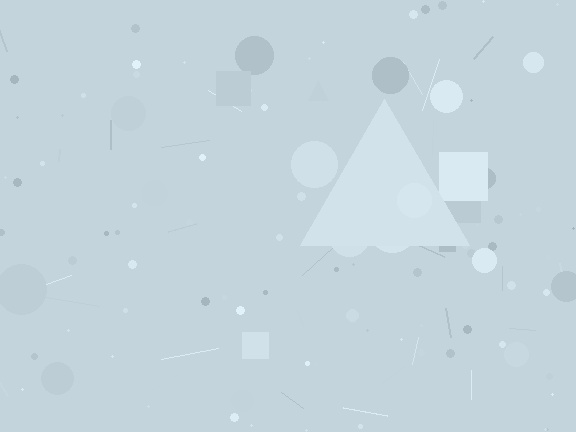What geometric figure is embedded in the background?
A triangle is embedded in the background.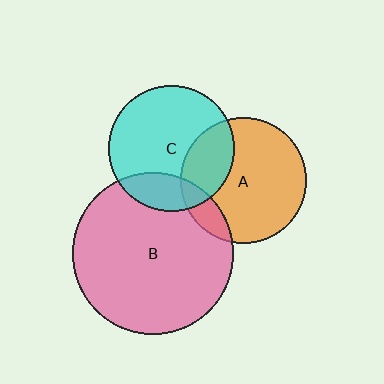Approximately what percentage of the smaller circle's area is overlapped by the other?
Approximately 25%.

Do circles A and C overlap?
Yes.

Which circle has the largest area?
Circle B (pink).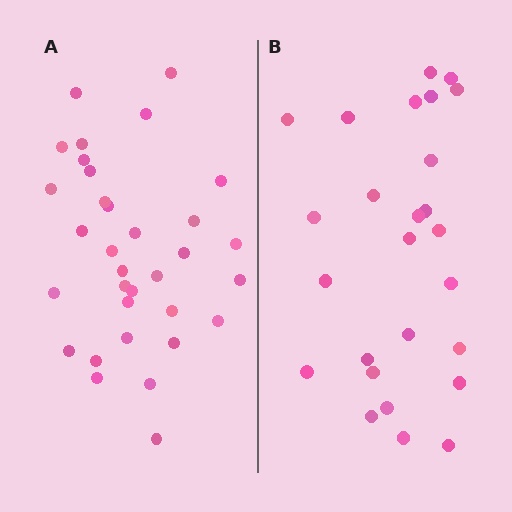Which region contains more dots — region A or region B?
Region A (the left region) has more dots.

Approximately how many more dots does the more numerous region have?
Region A has roughly 8 or so more dots than region B.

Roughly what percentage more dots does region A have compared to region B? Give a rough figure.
About 25% more.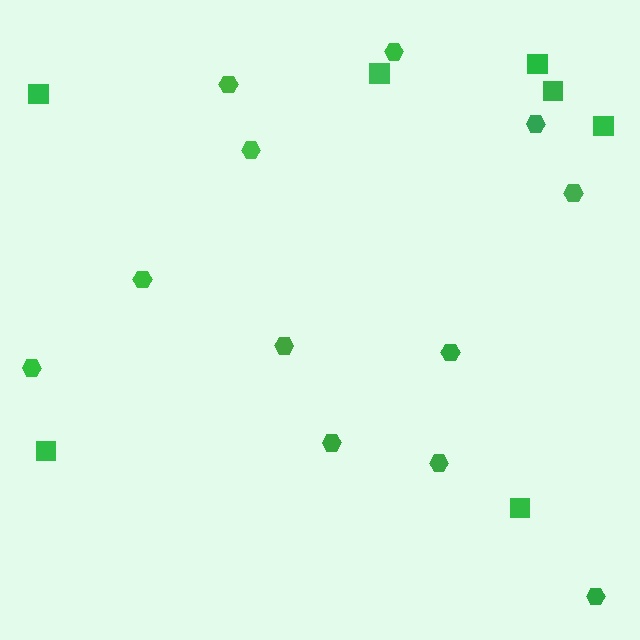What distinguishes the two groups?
There are 2 groups: one group of hexagons (12) and one group of squares (7).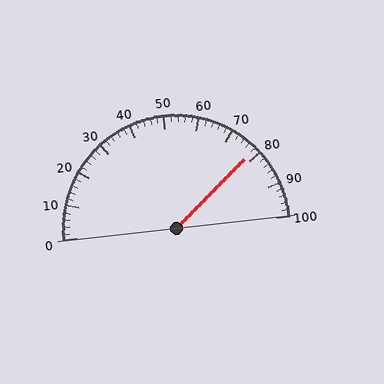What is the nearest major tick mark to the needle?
The nearest major tick mark is 80.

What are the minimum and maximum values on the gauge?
The gauge ranges from 0 to 100.